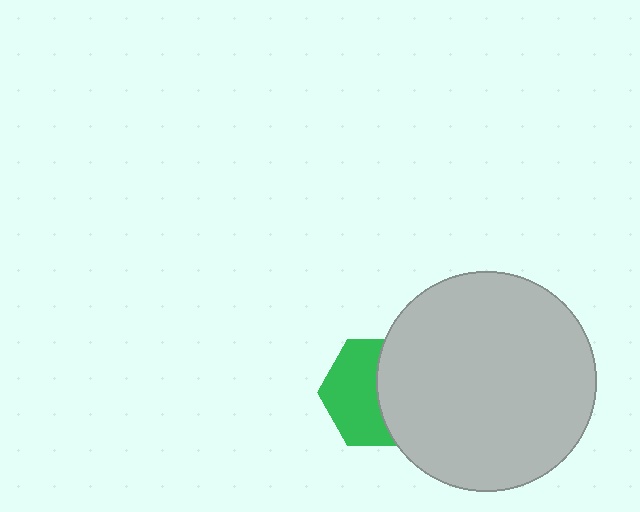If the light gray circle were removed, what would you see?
You would see the complete green hexagon.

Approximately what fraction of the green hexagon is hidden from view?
Roughly 48% of the green hexagon is hidden behind the light gray circle.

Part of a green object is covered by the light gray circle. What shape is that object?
It is a hexagon.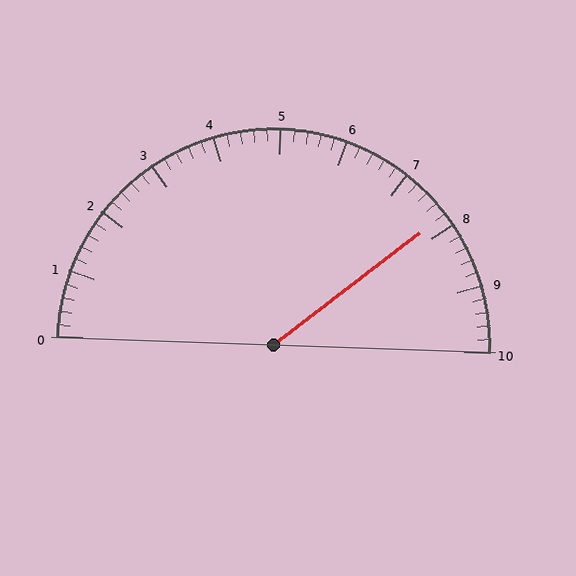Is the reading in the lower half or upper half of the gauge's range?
The reading is in the upper half of the range (0 to 10).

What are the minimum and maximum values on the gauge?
The gauge ranges from 0 to 10.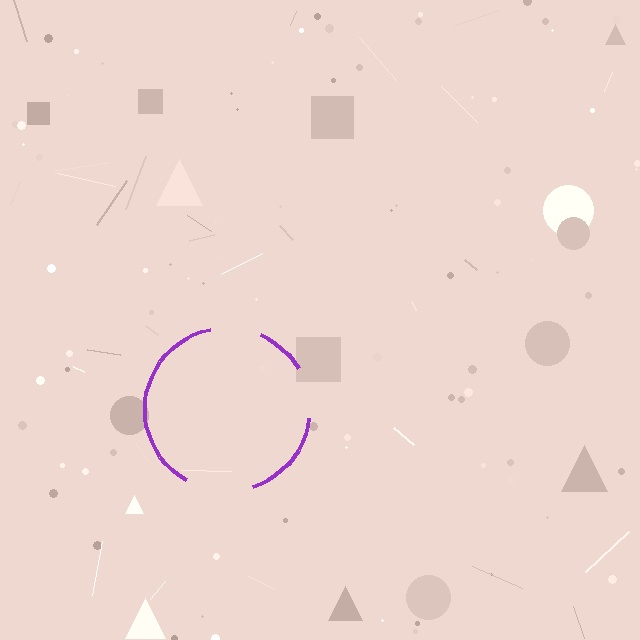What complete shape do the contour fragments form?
The contour fragments form a circle.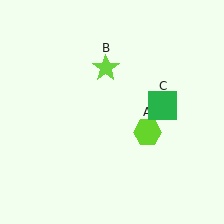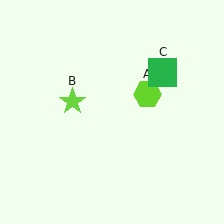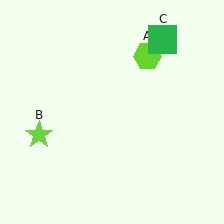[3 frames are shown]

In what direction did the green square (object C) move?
The green square (object C) moved up.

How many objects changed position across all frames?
3 objects changed position: lime hexagon (object A), lime star (object B), green square (object C).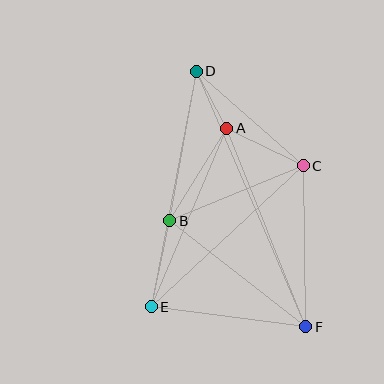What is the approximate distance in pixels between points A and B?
The distance between A and B is approximately 108 pixels.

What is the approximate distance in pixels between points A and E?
The distance between A and E is approximately 194 pixels.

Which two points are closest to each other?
Points A and D are closest to each other.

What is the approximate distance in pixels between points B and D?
The distance between B and D is approximately 152 pixels.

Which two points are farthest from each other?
Points D and F are farthest from each other.